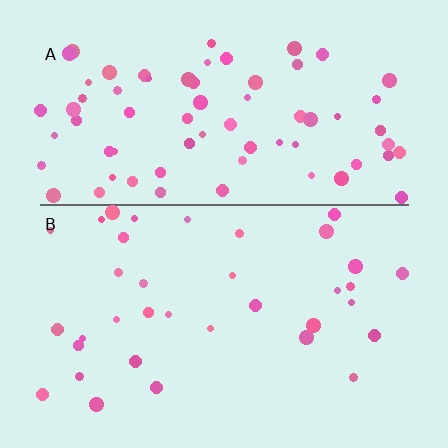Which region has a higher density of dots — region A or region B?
A (the top).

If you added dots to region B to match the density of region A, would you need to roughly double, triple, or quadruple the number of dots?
Approximately double.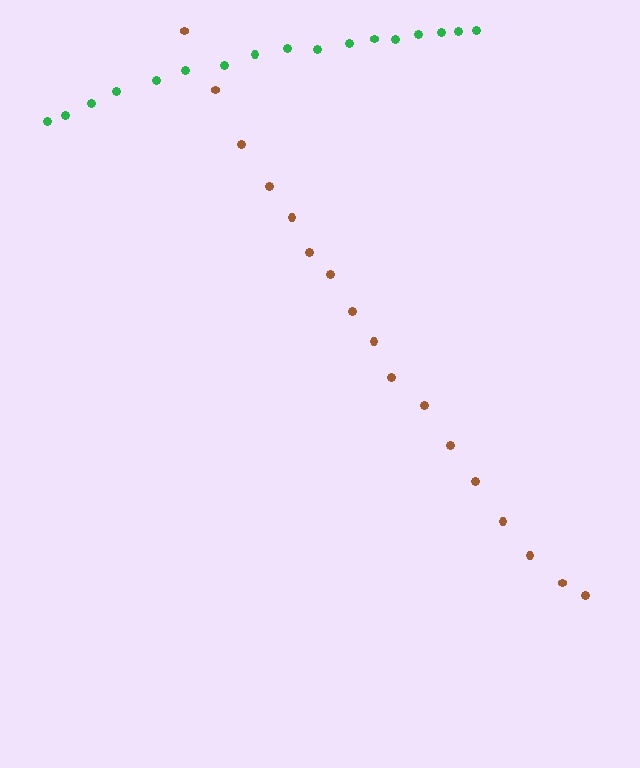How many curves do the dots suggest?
There are 2 distinct paths.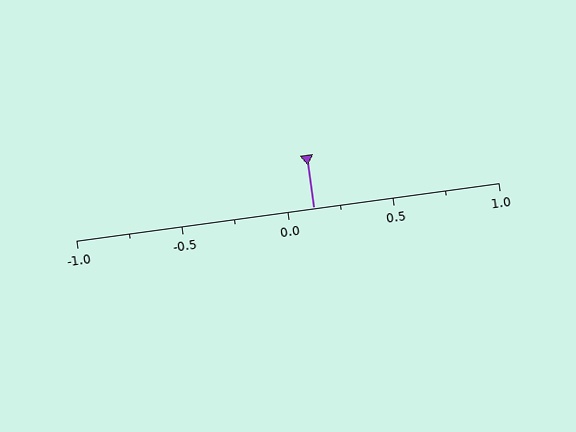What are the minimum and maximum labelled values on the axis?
The axis runs from -1.0 to 1.0.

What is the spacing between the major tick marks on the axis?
The major ticks are spaced 0.5 apart.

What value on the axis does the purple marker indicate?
The marker indicates approximately 0.12.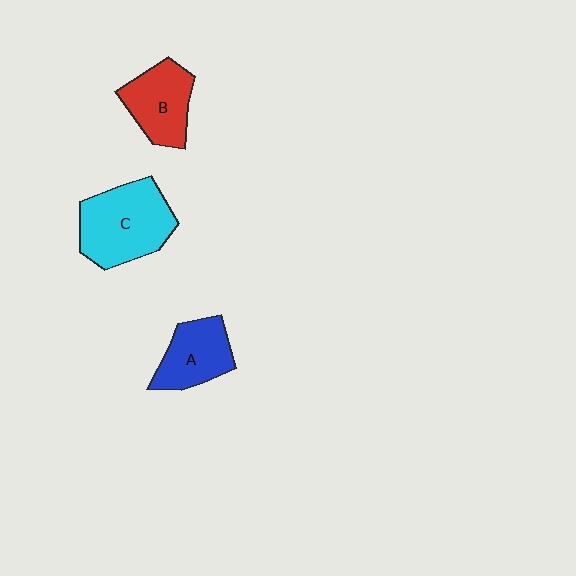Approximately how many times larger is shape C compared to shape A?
Approximately 1.5 times.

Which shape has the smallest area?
Shape A (blue).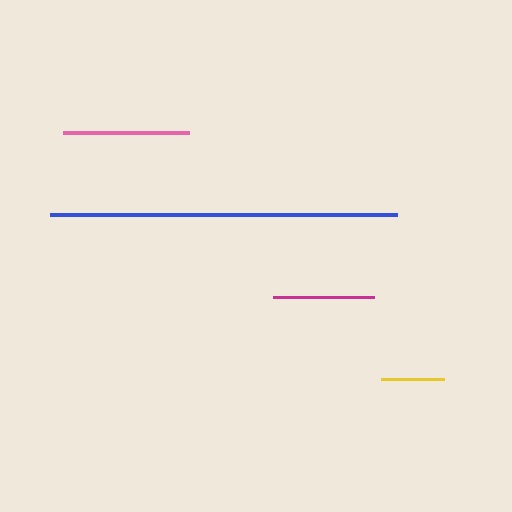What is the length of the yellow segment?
The yellow segment is approximately 63 pixels long.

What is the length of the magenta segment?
The magenta segment is approximately 102 pixels long.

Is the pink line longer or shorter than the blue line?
The blue line is longer than the pink line.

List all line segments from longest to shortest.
From longest to shortest: blue, pink, magenta, yellow.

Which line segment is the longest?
The blue line is the longest at approximately 347 pixels.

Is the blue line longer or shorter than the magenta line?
The blue line is longer than the magenta line.